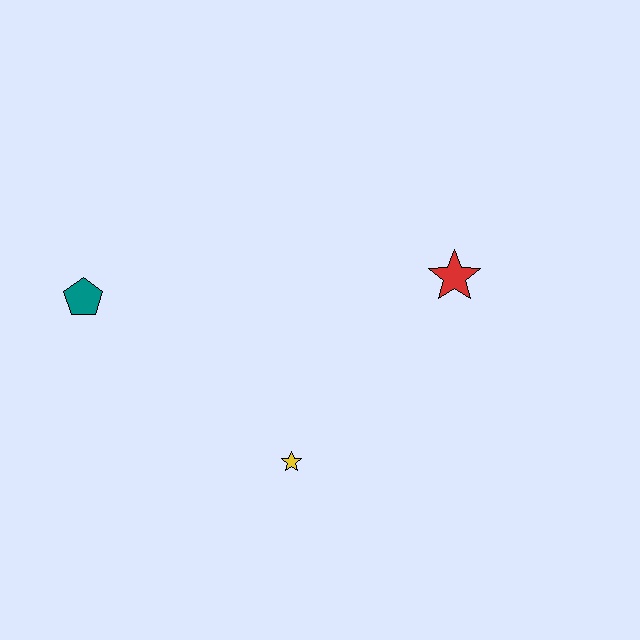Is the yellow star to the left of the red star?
Yes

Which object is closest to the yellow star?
The red star is closest to the yellow star.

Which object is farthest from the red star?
The teal pentagon is farthest from the red star.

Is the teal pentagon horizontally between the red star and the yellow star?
No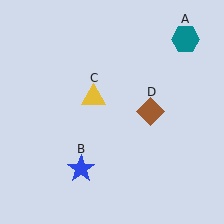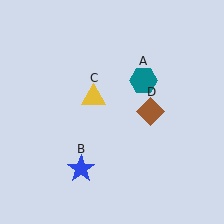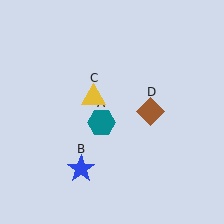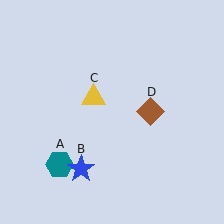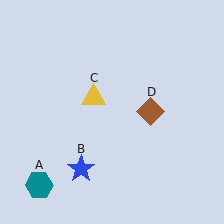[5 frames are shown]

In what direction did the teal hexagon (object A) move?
The teal hexagon (object A) moved down and to the left.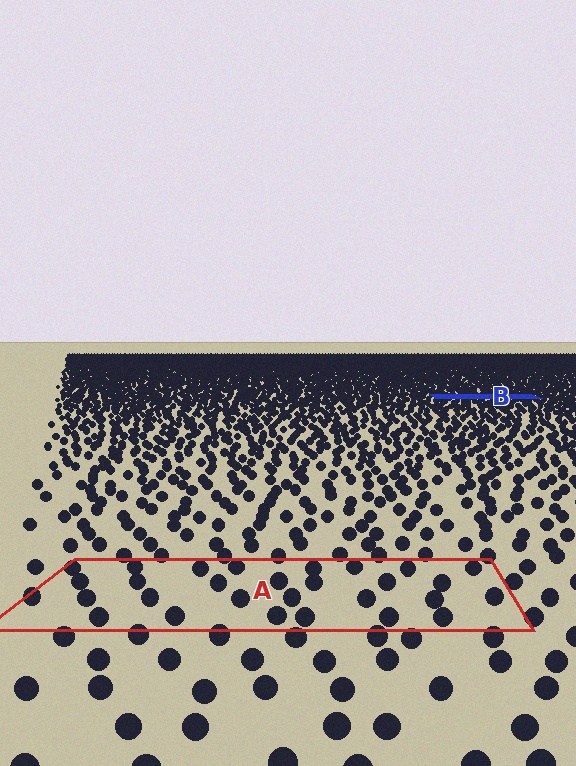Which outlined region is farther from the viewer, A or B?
Region B is farther from the viewer — the texture elements inside it appear smaller and more densely packed.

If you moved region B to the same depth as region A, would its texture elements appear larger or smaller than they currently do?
They would appear larger. At a closer depth, the same texture elements are projected at a bigger on-screen size.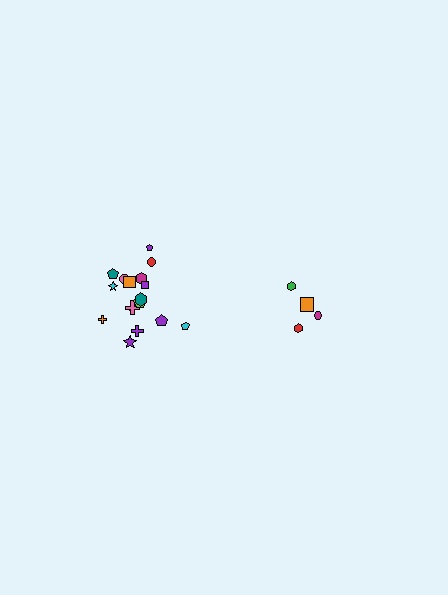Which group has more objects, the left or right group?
The left group.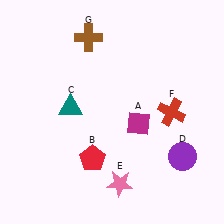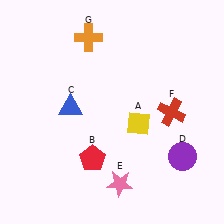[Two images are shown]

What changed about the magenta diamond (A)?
In Image 1, A is magenta. In Image 2, it changed to yellow.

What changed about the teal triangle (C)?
In Image 1, C is teal. In Image 2, it changed to blue.